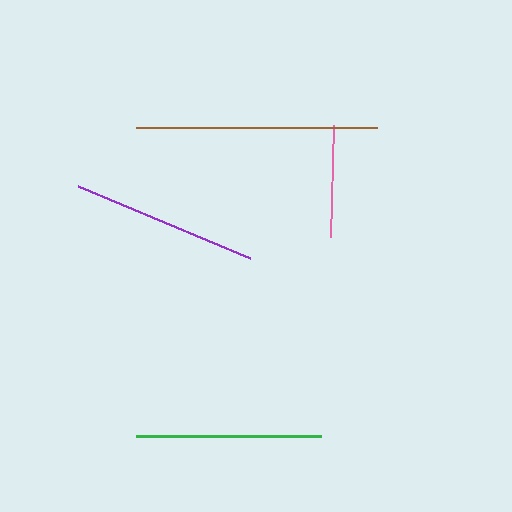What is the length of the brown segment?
The brown segment is approximately 241 pixels long.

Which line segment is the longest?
The brown line is the longest at approximately 241 pixels.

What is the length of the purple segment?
The purple segment is approximately 186 pixels long.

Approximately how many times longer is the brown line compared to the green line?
The brown line is approximately 1.3 times the length of the green line.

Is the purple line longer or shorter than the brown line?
The brown line is longer than the purple line.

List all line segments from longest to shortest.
From longest to shortest: brown, purple, green, pink.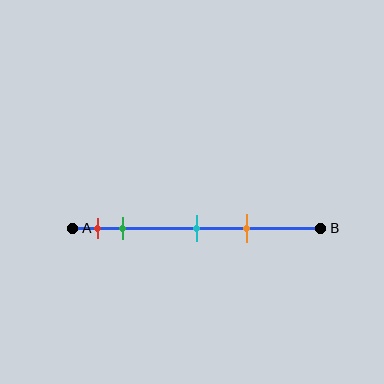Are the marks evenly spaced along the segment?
No, the marks are not evenly spaced.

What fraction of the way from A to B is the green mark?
The green mark is approximately 20% (0.2) of the way from A to B.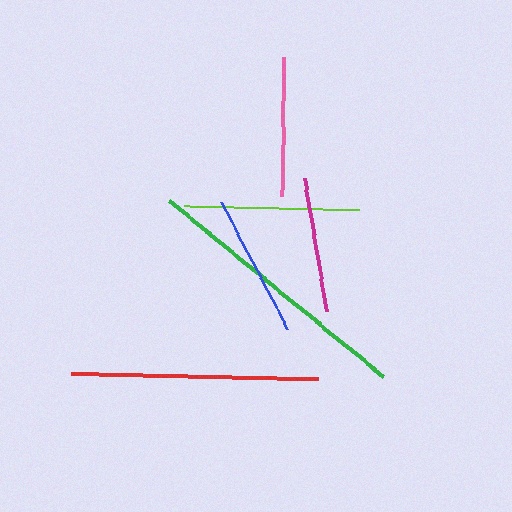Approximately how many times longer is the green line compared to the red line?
The green line is approximately 1.1 times the length of the red line.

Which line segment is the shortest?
The magenta line is the shortest at approximately 135 pixels.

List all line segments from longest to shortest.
From longest to shortest: green, red, lime, blue, pink, magenta.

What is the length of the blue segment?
The blue segment is approximately 143 pixels long.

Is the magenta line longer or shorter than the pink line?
The pink line is longer than the magenta line.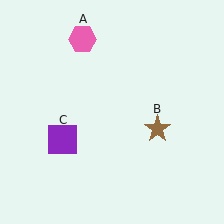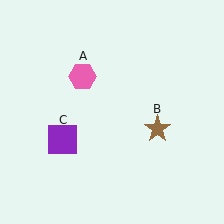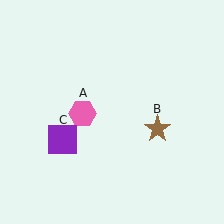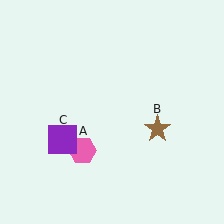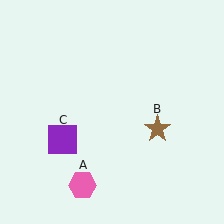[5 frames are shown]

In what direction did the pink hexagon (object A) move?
The pink hexagon (object A) moved down.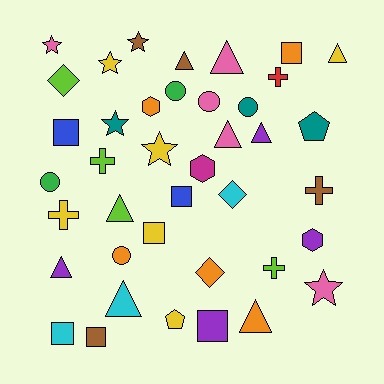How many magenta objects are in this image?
There is 1 magenta object.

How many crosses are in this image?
There are 5 crosses.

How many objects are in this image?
There are 40 objects.